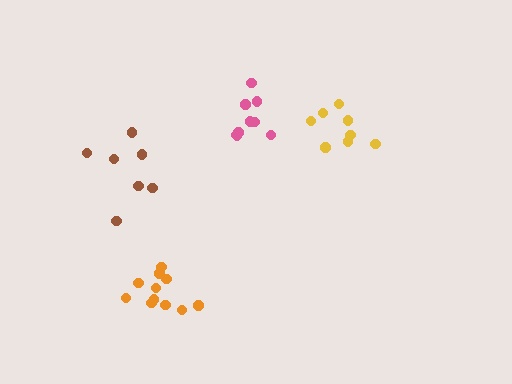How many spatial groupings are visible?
There are 4 spatial groupings.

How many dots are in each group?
Group 1: 12 dots, Group 2: 8 dots, Group 3: 7 dots, Group 4: 9 dots (36 total).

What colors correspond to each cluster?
The clusters are colored: orange, yellow, brown, pink.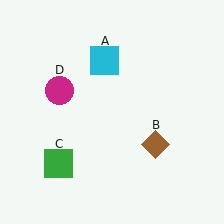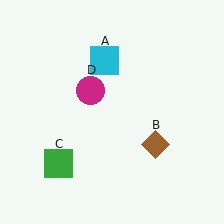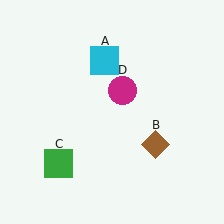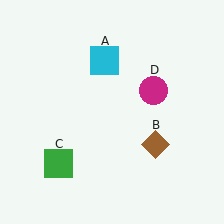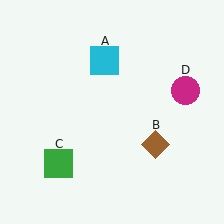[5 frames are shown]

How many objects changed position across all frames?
1 object changed position: magenta circle (object D).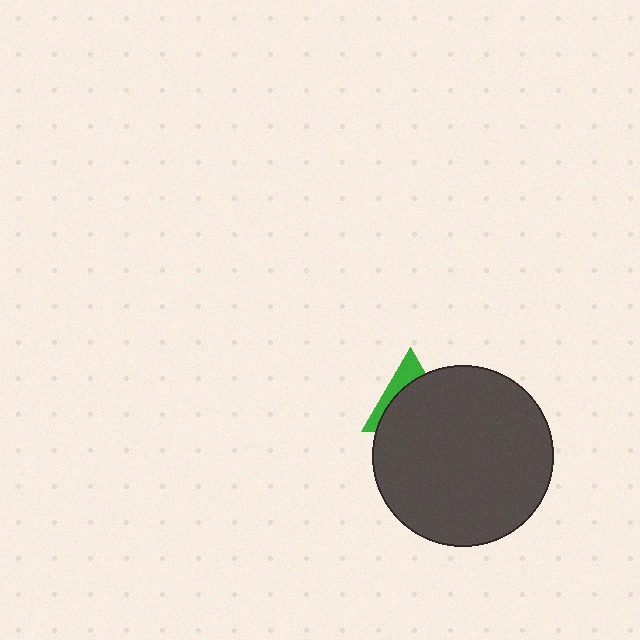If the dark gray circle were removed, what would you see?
You would see the complete green triangle.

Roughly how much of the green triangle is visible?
A small part of it is visible (roughly 31%).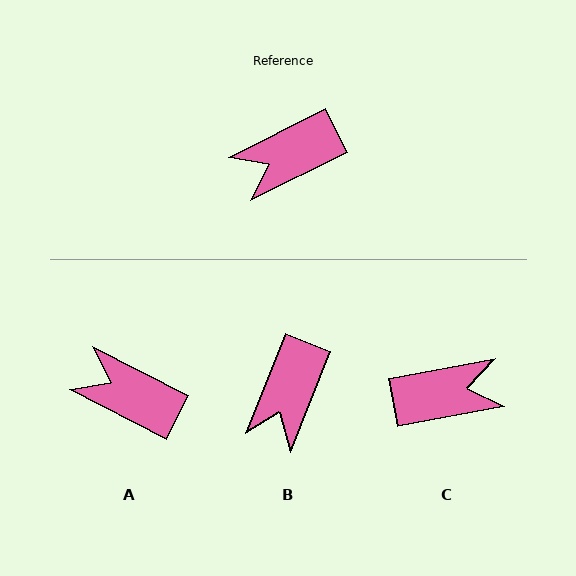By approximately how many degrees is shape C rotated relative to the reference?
Approximately 164 degrees counter-clockwise.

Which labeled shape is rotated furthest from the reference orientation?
C, about 164 degrees away.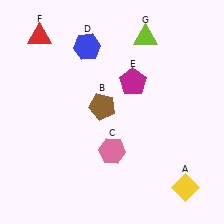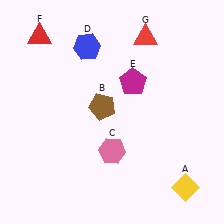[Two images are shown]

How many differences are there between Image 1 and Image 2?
There is 1 difference between the two images.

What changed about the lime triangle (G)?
In Image 1, G is lime. In Image 2, it changed to red.